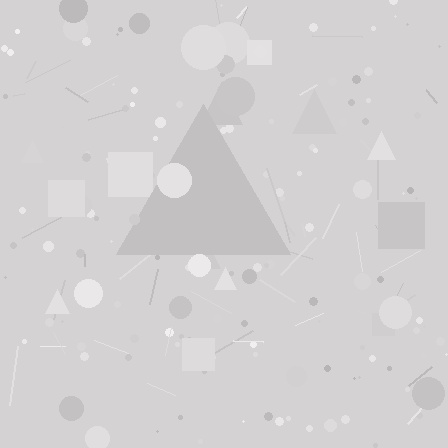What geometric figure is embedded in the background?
A triangle is embedded in the background.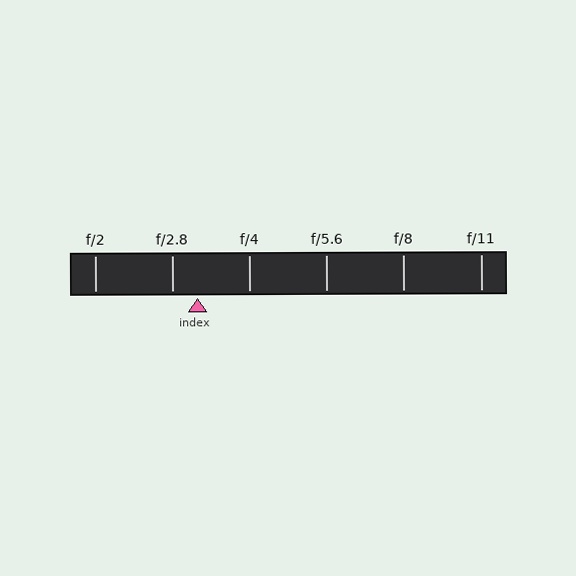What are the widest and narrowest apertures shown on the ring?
The widest aperture shown is f/2 and the narrowest is f/11.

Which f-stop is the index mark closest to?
The index mark is closest to f/2.8.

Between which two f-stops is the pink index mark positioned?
The index mark is between f/2.8 and f/4.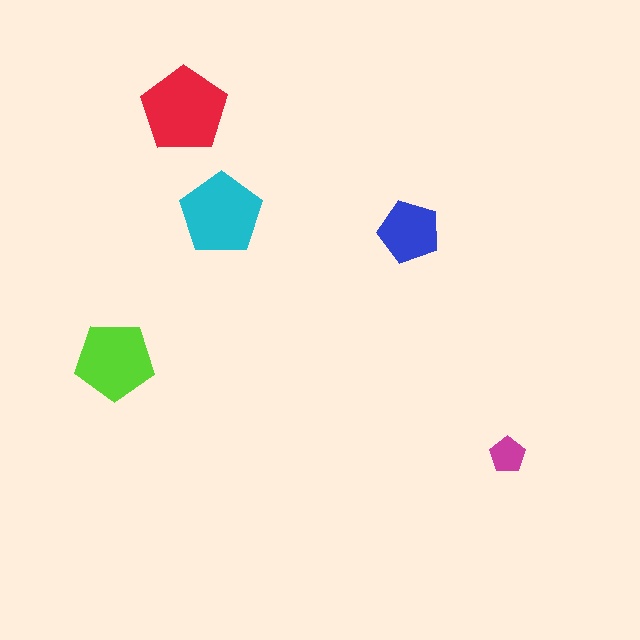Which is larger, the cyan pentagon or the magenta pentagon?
The cyan one.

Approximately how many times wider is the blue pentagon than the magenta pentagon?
About 1.5 times wider.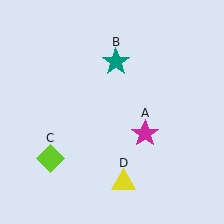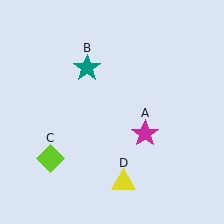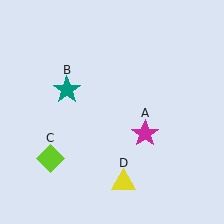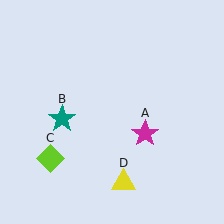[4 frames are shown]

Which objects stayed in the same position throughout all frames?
Magenta star (object A) and lime diamond (object C) and yellow triangle (object D) remained stationary.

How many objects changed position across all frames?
1 object changed position: teal star (object B).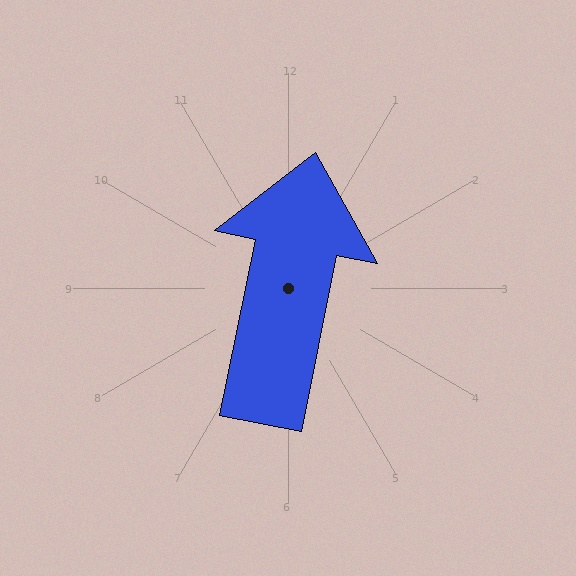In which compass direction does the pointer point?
North.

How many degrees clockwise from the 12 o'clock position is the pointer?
Approximately 11 degrees.